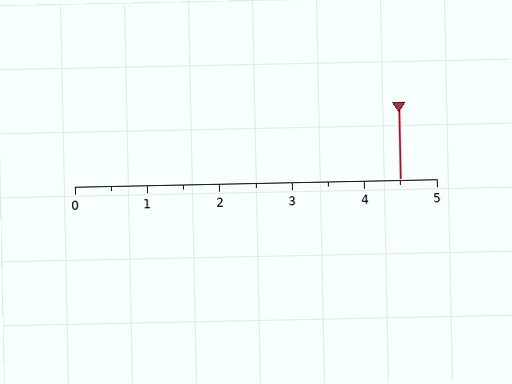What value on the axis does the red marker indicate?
The marker indicates approximately 4.5.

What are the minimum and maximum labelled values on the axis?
The axis runs from 0 to 5.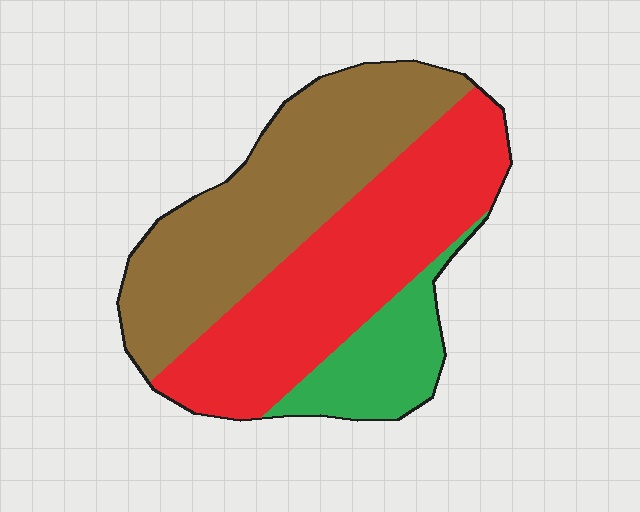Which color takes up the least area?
Green, at roughly 15%.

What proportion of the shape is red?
Red takes up between a third and a half of the shape.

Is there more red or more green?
Red.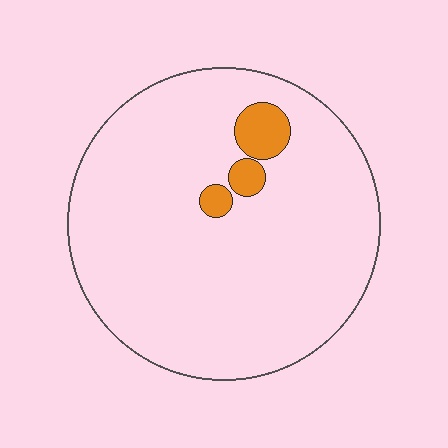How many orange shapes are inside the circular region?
3.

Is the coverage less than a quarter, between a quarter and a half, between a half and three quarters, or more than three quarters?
Less than a quarter.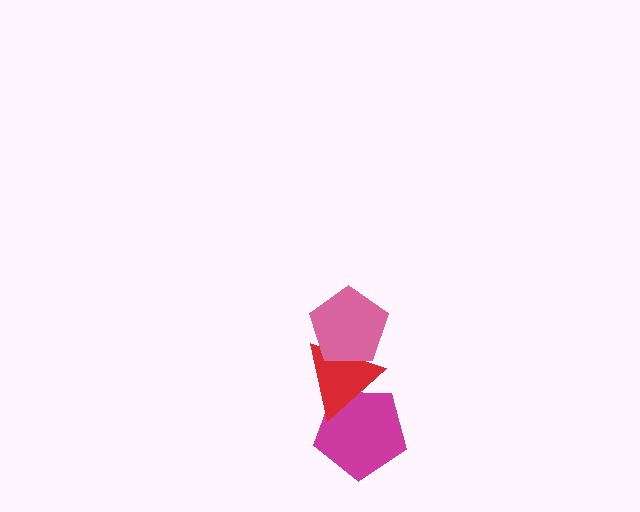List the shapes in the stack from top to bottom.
From top to bottom: the pink pentagon, the red triangle, the magenta pentagon.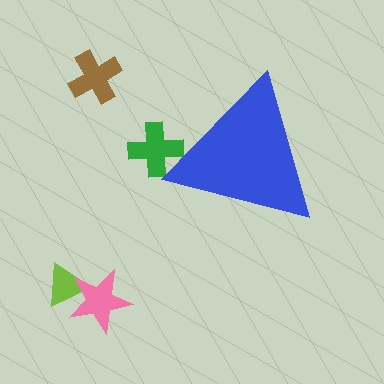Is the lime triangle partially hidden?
No, the lime triangle is fully visible.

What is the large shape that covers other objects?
A blue triangle.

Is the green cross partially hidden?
Yes, the green cross is partially hidden behind the blue triangle.